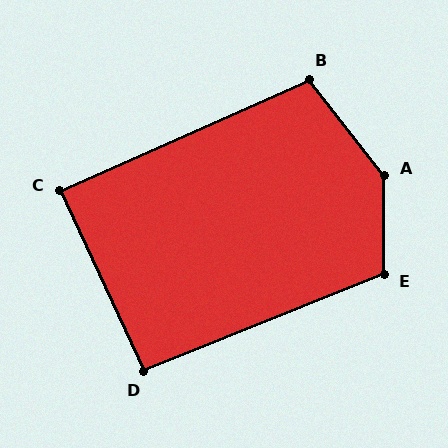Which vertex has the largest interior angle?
A, at approximately 142 degrees.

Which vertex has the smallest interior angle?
C, at approximately 89 degrees.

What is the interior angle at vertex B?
Approximately 104 degrees (obtuse).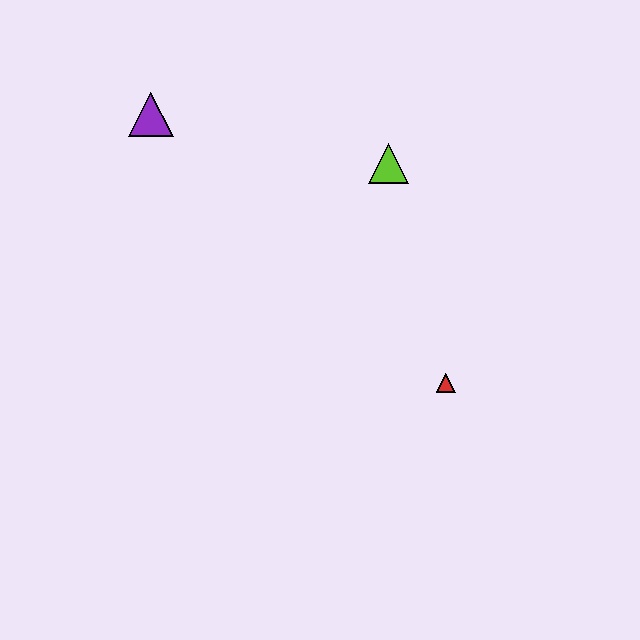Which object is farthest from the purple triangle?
The red triangle is farthest from the purple triangle.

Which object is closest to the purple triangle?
The lime triangle is closest to the purple triangle.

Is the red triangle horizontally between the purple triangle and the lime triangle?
No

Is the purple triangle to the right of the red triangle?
No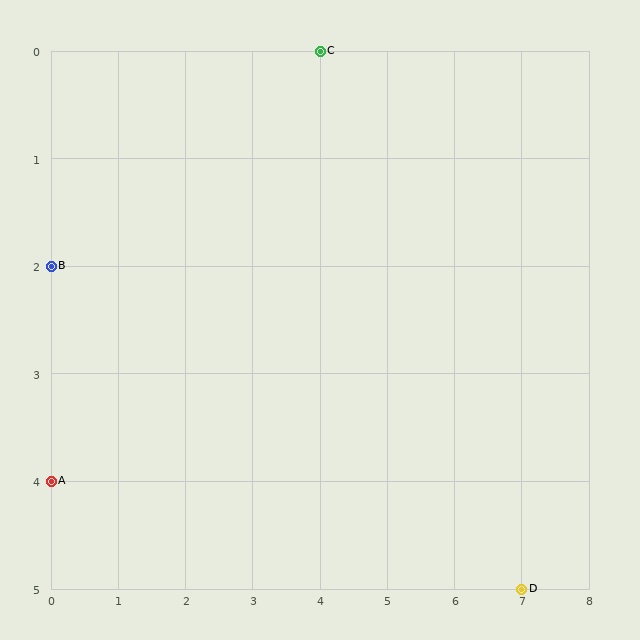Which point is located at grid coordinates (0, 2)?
Point B is at (0, 2).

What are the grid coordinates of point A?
Point A is at grid coordinates (0, 4).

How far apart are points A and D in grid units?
Points A and D are 7 columns and 1 row apart (about 7.1 grid units diagonally).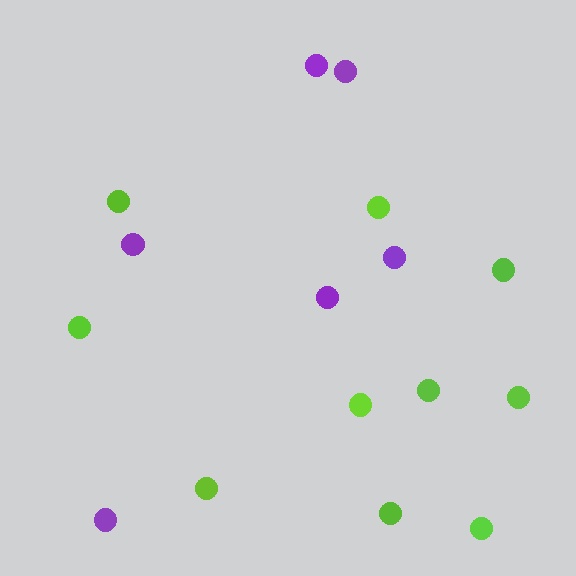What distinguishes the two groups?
There are 2 groups: one group of lime circles (10) and one group of purple circles (6).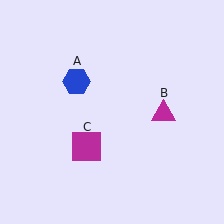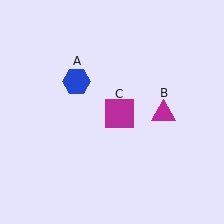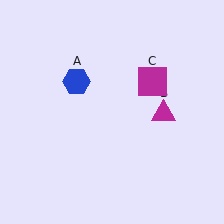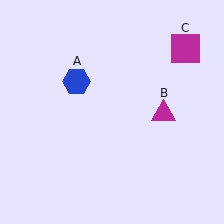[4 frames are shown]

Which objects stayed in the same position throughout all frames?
Blue hexagon (object A) and magenta triangle (object B) remained stationary.